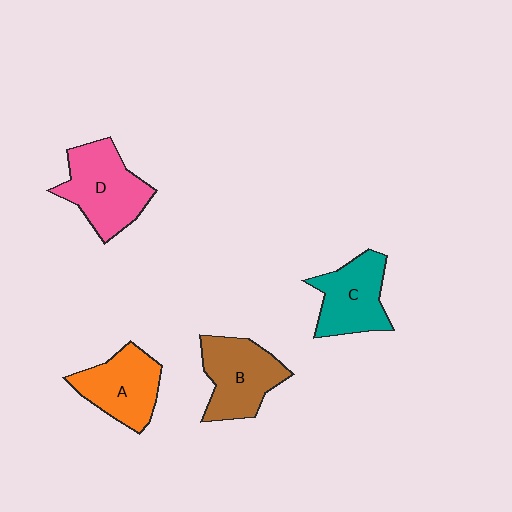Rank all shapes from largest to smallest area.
From largest to smallest: D (pink), B (brown), A (orange), C (teal).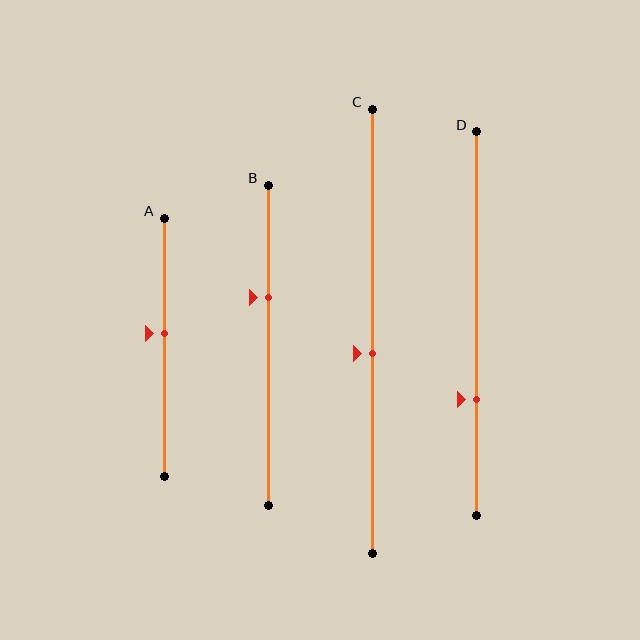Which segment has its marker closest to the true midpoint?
Segment C has its marker closest to the true midpoint.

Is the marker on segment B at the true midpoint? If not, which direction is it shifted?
No, the marker on segment B is shifted upward by about 15% of the segment length.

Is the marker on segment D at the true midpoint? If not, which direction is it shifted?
No, the marker on segment D is shifted downward by about 20% of the segment length.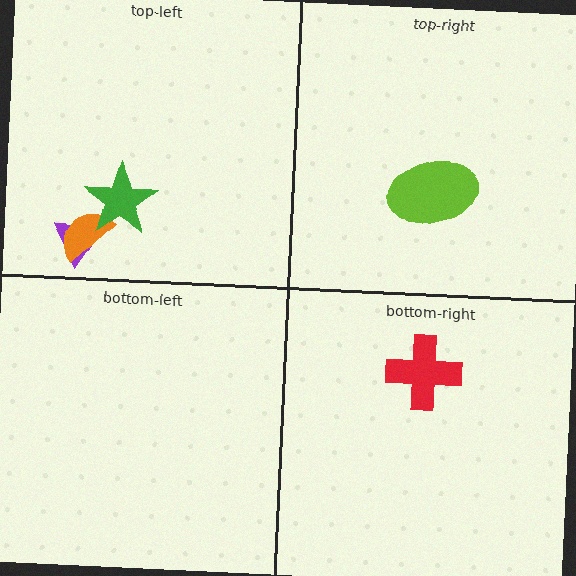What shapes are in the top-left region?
The purple triangle, the orange semicircle, the green star.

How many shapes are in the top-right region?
1.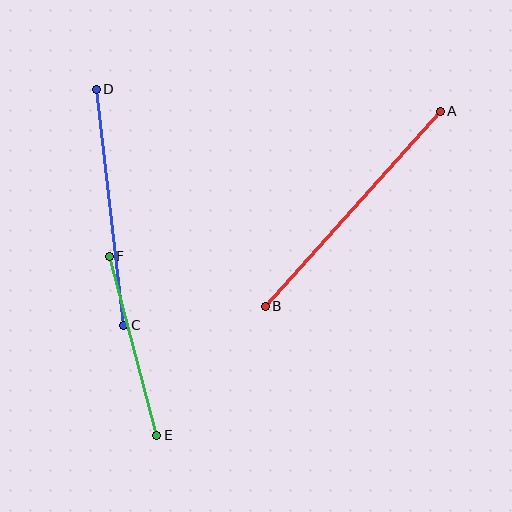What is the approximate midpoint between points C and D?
The midpoint is at approximately (110, 207) pixels.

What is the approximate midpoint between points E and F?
The midpoint is at approximately (133, 346) pixels.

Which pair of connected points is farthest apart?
Points A and B are farthest apart.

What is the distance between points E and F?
The distance is approximately 185 pixels.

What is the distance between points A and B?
The distance is approximately 262 pixels.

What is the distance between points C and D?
The distance is approximately 237 pixels.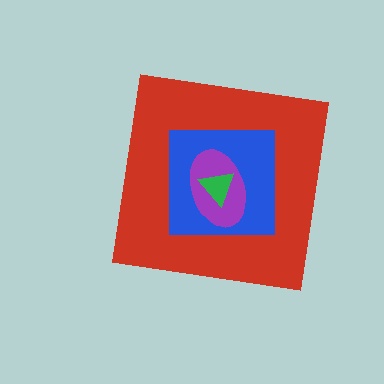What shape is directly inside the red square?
The blue square.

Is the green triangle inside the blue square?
Yes.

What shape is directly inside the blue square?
The purple ellipse.